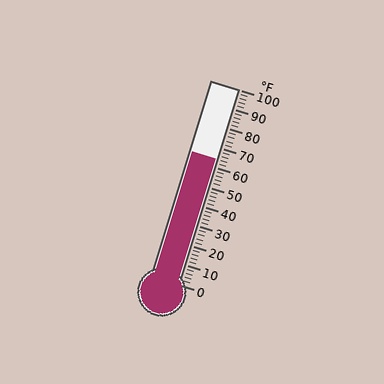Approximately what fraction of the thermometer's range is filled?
The thermometer is filled to approximately 65% of its range.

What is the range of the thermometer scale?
The thermometer scale ranges from 0°F to 100°F.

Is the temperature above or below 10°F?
The temperature is above 10°F.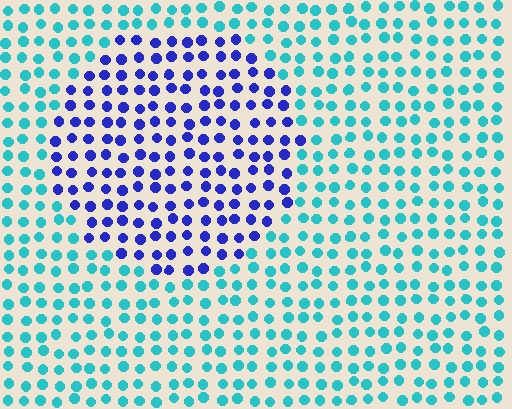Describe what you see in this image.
The image is filled with small cyan elements in a uniform arrangement. A circle-shaped region is visible where the elements are tinted to a slightly different hue, forming a subtle color boundary.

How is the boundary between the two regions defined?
The boundary is defined purely by a slight shift in hue (about 58 degrees). Spacing, size, and orientation are identical on both sides.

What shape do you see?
I see a circle.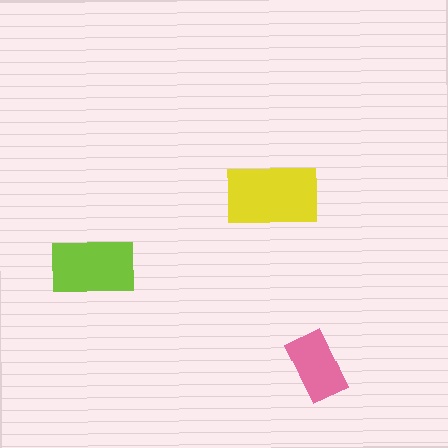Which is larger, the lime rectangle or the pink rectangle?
The lime one.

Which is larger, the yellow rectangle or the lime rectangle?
The yellow one.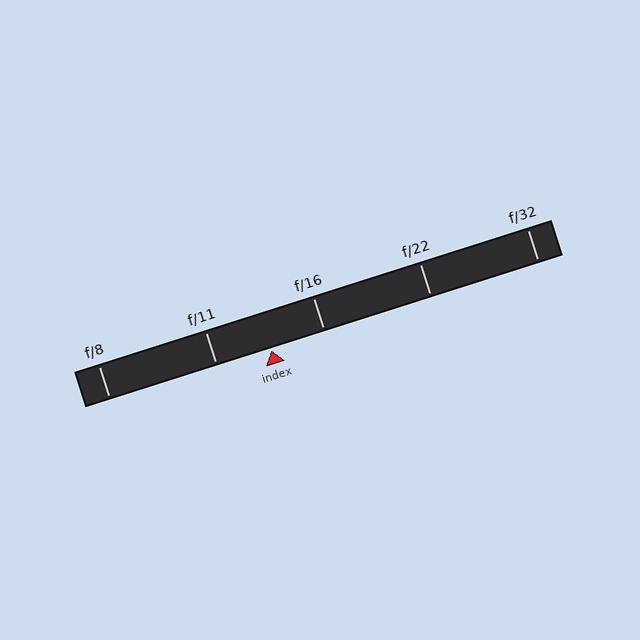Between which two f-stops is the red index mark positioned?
The index mark is between f/11 and f/16.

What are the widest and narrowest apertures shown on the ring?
The widest aperture shown is f/8 and the narrowest is f/32.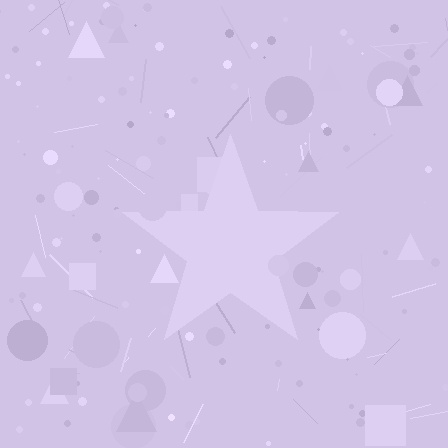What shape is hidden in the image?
A star is hidden in the image.